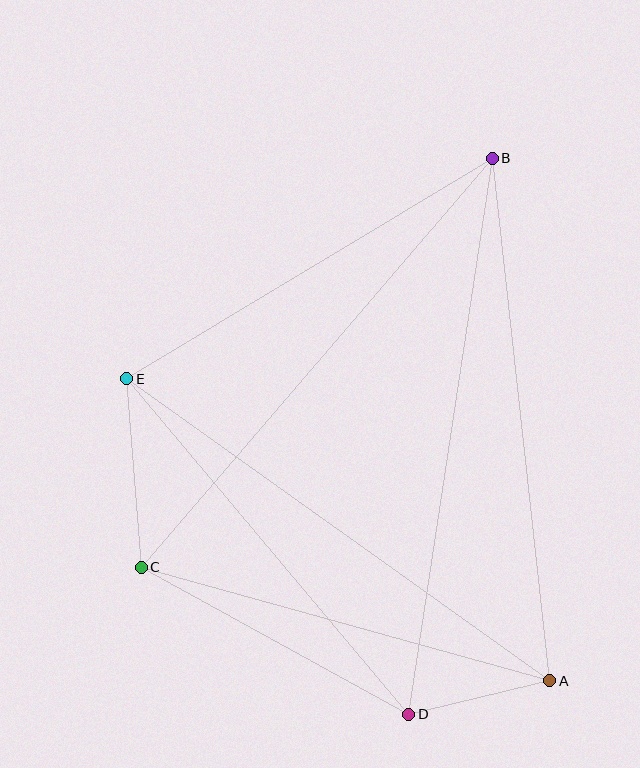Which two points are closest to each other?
Points A and D are closest to each other.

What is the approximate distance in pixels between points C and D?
The distance between C and D is approximately 305 pixels.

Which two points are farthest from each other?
Points B and D are farthest from each other.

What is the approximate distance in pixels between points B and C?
The distance between B and C is approximately 539 pixels.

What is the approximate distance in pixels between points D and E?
The distance between D and E is approximately 438 pixels.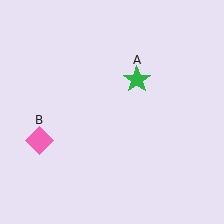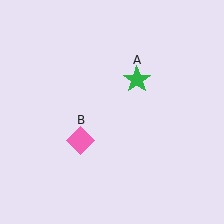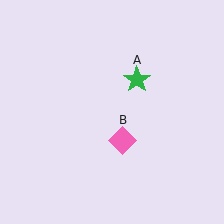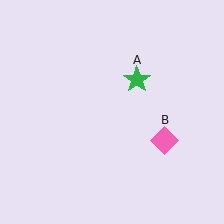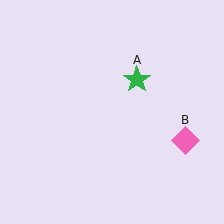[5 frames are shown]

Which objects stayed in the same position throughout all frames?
Green star (object A) remained stationary.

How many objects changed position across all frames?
1 object changed position: pink diamond (object B).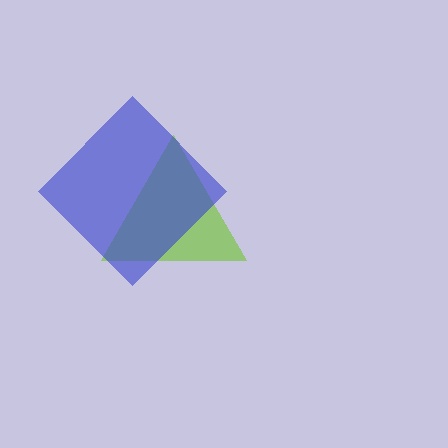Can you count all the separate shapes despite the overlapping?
Yes, there are 2 separate shapes.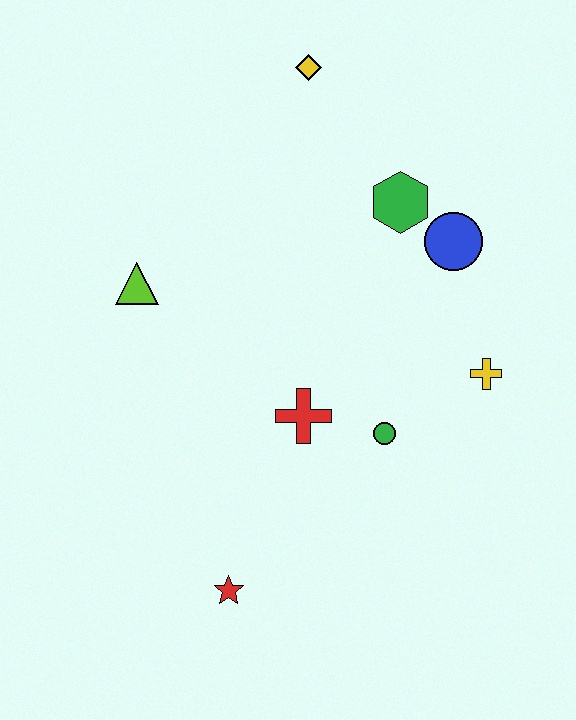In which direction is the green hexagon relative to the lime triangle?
The green hexagon is to the right of the lime triangle.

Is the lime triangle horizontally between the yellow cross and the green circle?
No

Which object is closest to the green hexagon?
The blue circle is closest to the green hexagon.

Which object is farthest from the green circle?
The yellow diamond is farthest from the green circle.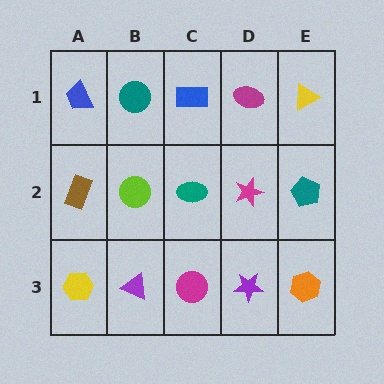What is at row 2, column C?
A teal ellipse.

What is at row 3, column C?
A magenta circle.